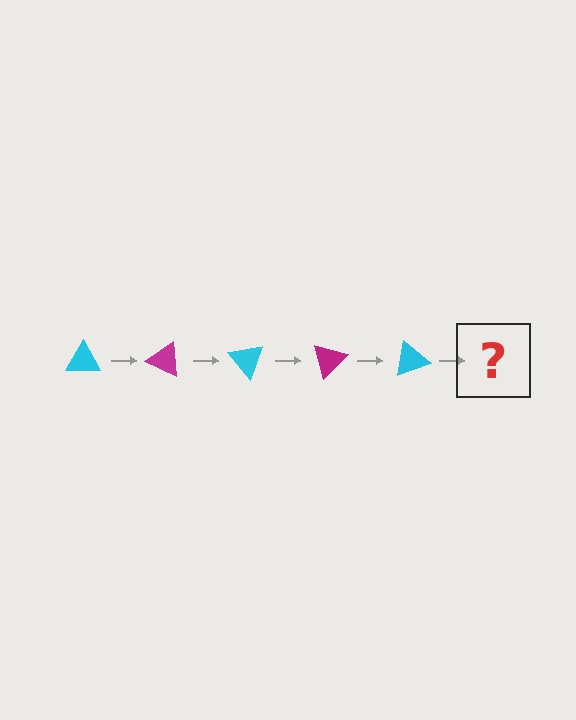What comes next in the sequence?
The next element should be a magenta triangle, rotated 125 degrees from the start.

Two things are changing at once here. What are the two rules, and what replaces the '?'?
The two rules are that it rotates 25 degrees each step and the color cycles through cyan and magenta. The '?' should be a magenta triangle, rotated 125 degrees from the start.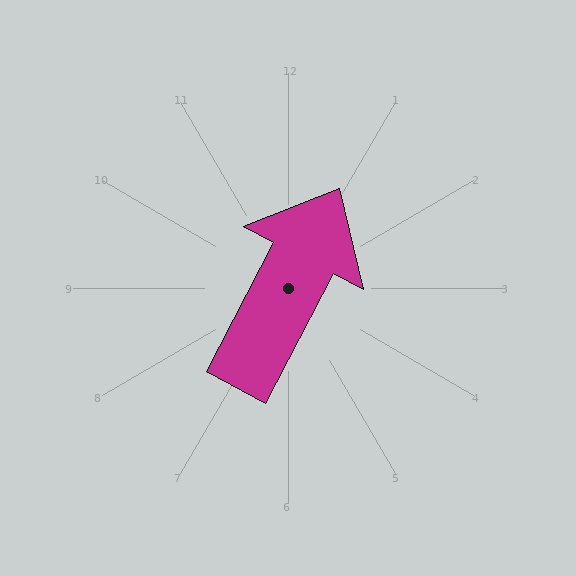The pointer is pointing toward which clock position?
Roughly 1 o'clock.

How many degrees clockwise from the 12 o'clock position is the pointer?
Approximately 28 degrees.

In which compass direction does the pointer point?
Northeast.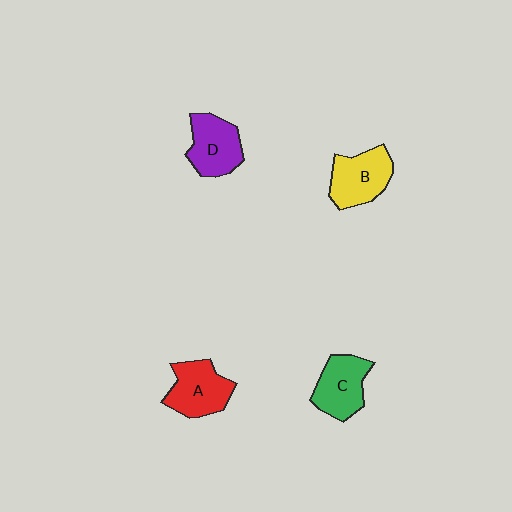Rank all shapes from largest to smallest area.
From largest to smallest: B (yellow), A (red), D (purple), C (green).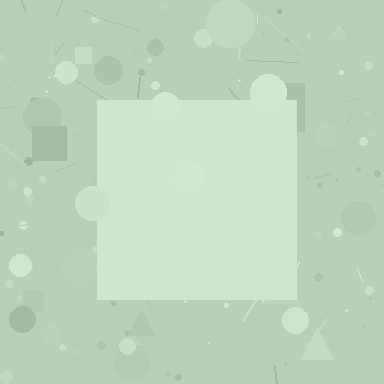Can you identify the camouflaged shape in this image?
The camouflaged shape is a square.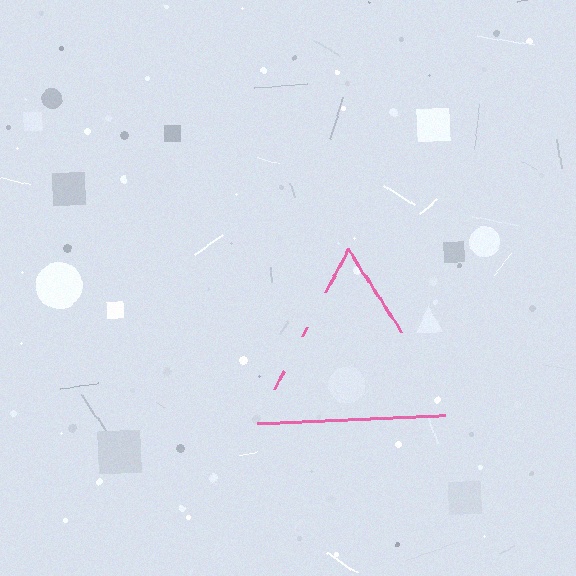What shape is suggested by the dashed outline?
The dashed outline suggests a triangle.